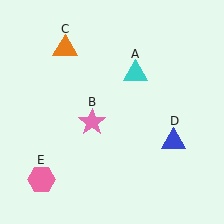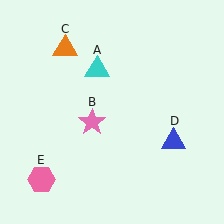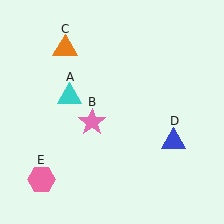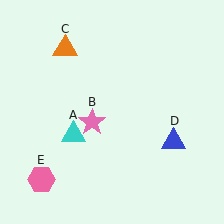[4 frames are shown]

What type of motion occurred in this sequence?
The cyan triangle (object A) rotated counterclockwise around the center of the scene.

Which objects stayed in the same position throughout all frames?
Pink star (object B) and orange triangle (object C) and blue triangle (object D) and pink hexagon (object E) remained stationary.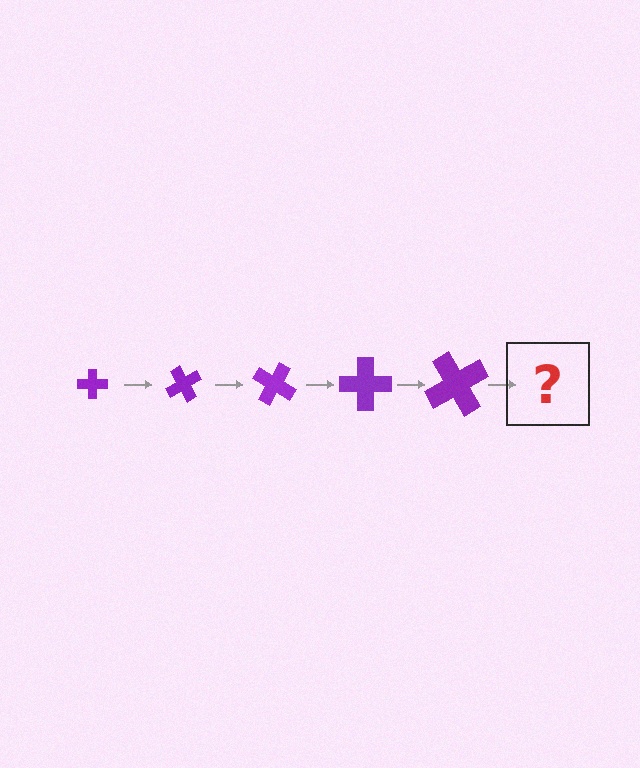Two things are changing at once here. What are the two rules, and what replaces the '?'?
The two rules are that the cross grows larger each step and it rotates 60 degrees each step. The '?' should be a cross, larger than the previous one and rotated 300 degrees from the start.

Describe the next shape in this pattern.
It should be a cross, larger than the previous one and rotated 300 degrees from the start.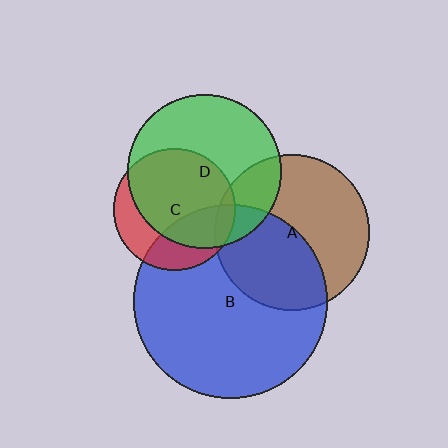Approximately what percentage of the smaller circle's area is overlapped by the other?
Approximately 35%.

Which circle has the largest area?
Circle B (blue).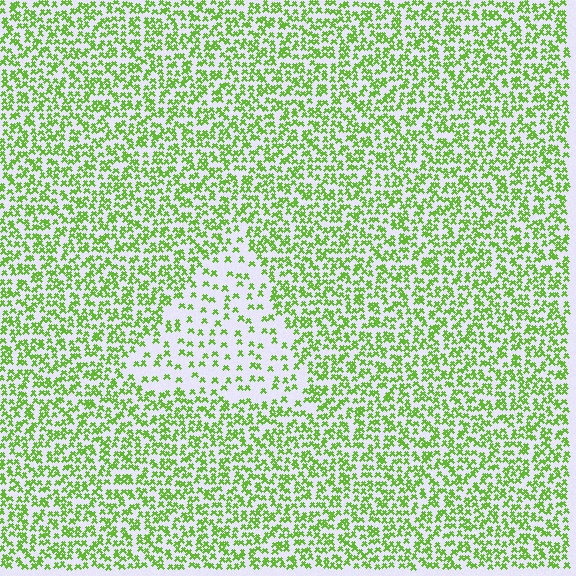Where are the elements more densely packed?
The elements are more densely packed outside the triangle boundary.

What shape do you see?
I see a triangle.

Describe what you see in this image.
The image contains small lime elements arranged at two different densities. A triangle-shaped region is visible where the elements are less densely packed than the surrounding area.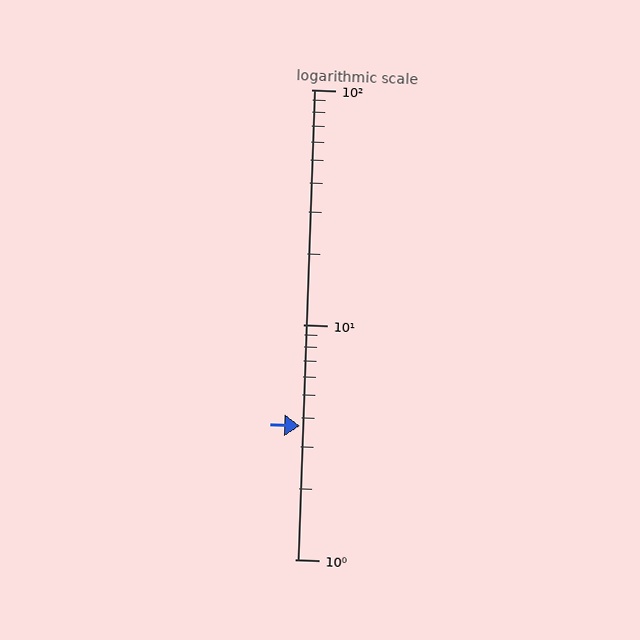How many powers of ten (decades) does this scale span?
The scale spans 2 decades, from 1 to 100.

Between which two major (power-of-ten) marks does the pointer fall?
The pointer is between 1 and 10.